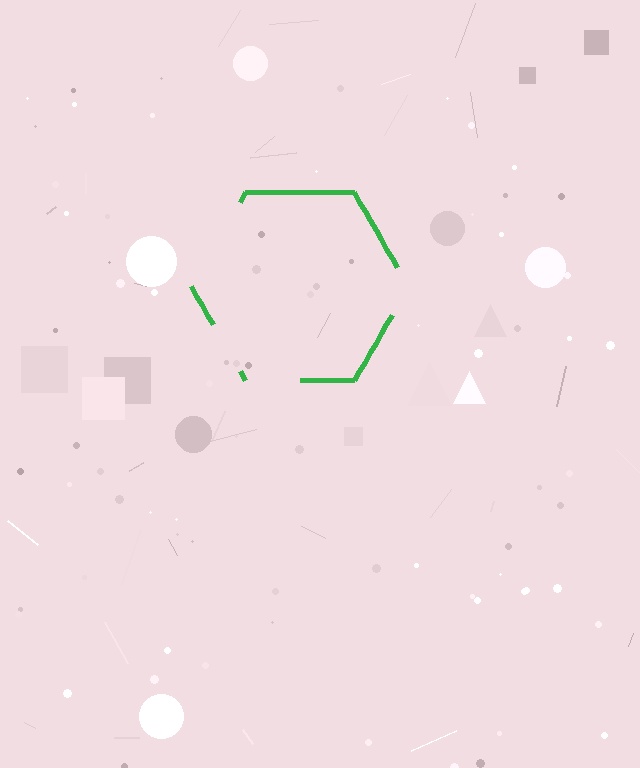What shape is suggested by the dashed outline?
The dashed outline suggests a hexagon.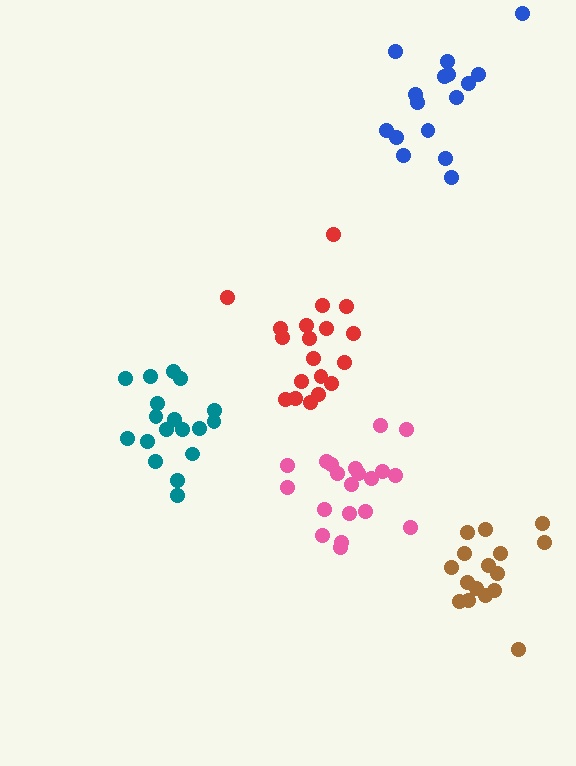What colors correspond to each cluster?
The clusters are colored: teal, brown, pink, blue, red.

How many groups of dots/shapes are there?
There are 5 groups.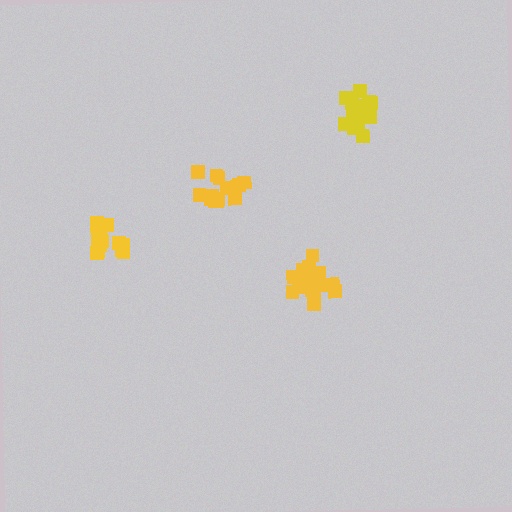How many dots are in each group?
Group 1: 16 dots, Group 2: 16 dots, Group 3: 13 dots, Group 4: 13 dots (58 total).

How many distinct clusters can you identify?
There are 4 distinct clusters.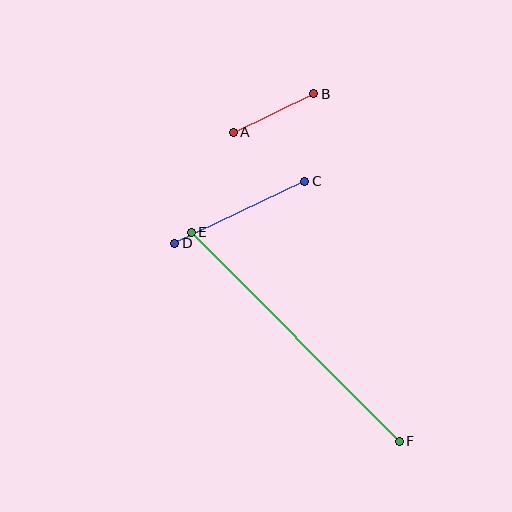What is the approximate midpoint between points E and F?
The midpoint is at approximately (295, 337) pixels.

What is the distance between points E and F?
The distance is approximately 295 pixels.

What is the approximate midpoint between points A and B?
The midpoint is at approximately (274, 113) pixels.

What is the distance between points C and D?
The distance is approximately 144 pixels.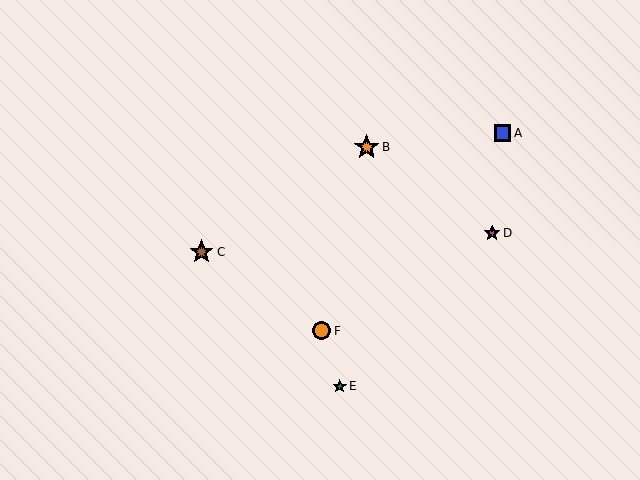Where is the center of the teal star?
The center of the teal star is at (340, 386).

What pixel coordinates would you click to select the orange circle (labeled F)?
Click at (321, 331) to select the orange circle F.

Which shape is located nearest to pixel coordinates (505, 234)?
The magenta star (labeled D) at (492, 233) is nearest to that location.